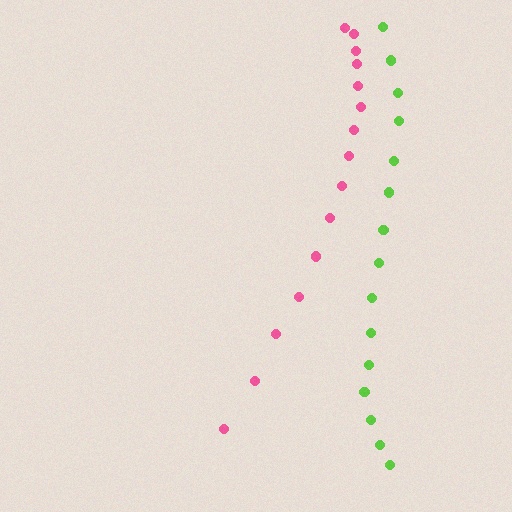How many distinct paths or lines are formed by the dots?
There are 2 distinct paths.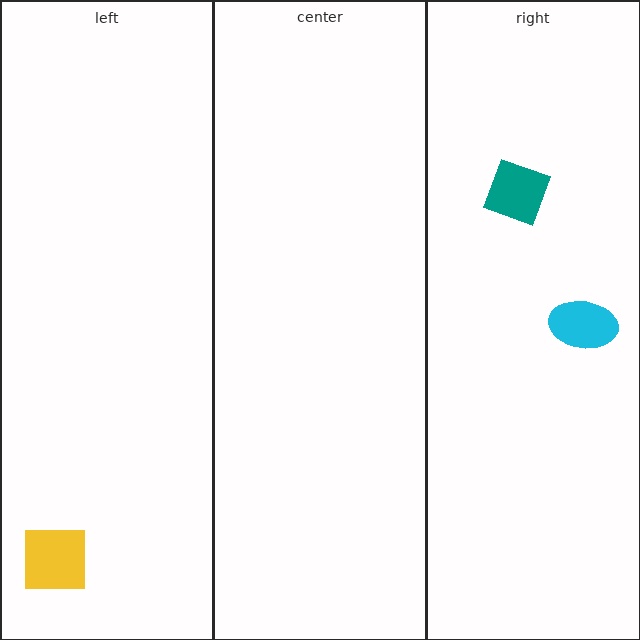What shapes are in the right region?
The teal diamond, the cyan ellipse.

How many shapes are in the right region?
2.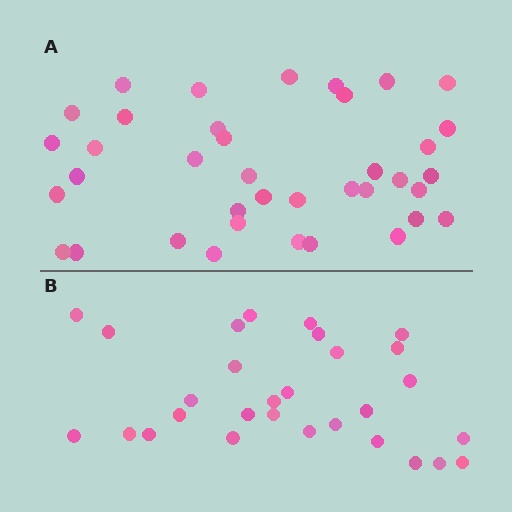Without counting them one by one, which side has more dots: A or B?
Region A (the top region) has more dots.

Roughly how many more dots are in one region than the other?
Region A has roughly 8 or so more dots than region B.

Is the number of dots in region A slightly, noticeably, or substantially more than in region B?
Region A has noticeably more, but not dramatically so. The ratio is roughly 1.3 to 1.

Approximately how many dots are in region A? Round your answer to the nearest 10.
About 40 dots. (The exact count is 38, which rounds to 40.)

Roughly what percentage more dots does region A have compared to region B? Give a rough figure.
About 30% more.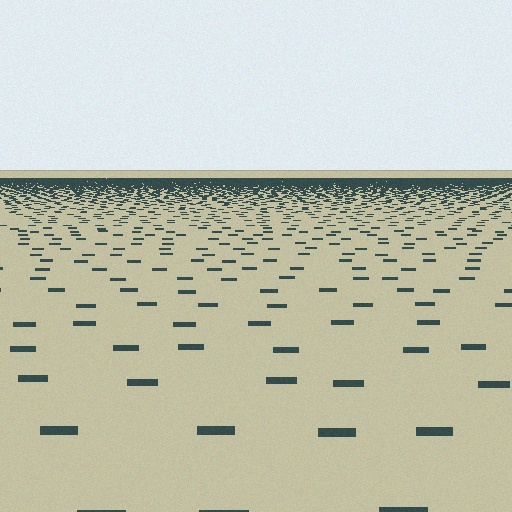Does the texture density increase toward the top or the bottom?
Density increases toward the top.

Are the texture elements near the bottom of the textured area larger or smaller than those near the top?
Larger. Near the bottom, elements are closer to the viewer and appear at a bigger on-screen size.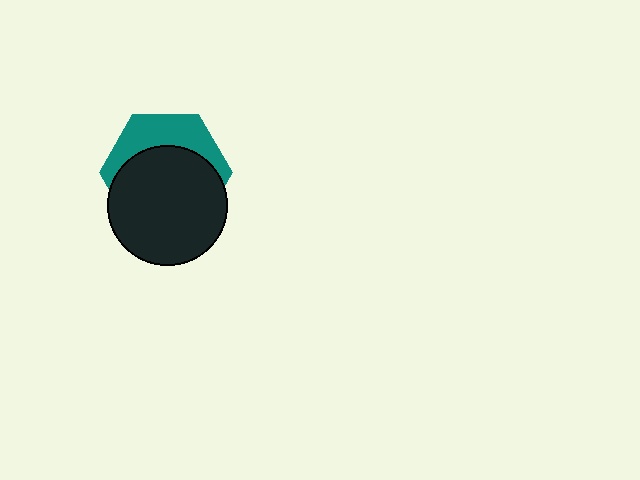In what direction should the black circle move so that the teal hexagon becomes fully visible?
The black circle should move down. That is the shortest direction to clear the overlap and leave the teal hexagon fully visible.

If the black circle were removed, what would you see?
You would see the complete teal hexagon.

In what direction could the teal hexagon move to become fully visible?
The teal hexagon could move up. That would shift it out from behind the black circle entirely.